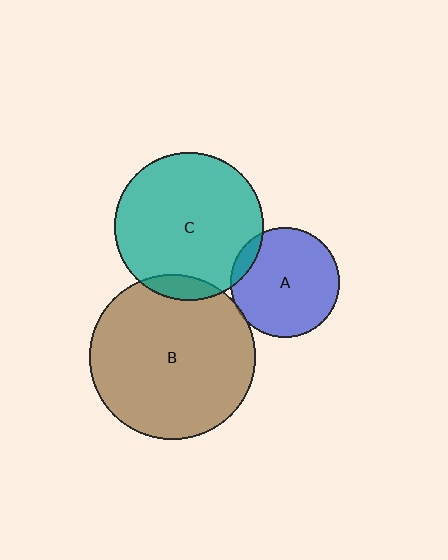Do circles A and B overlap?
Yes.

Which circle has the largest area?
Circle B (brown).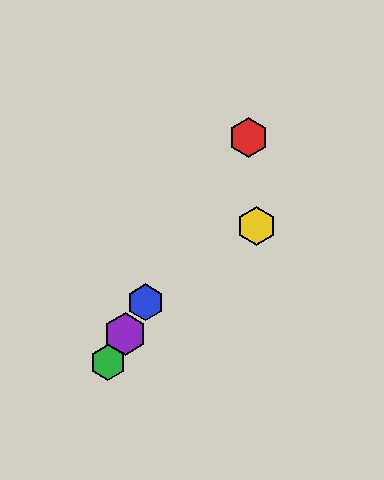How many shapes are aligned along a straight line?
4 shapes (the red hexagon, the blue hexagon, the green hexagon, the purple hexagon) are aligned along a straight line.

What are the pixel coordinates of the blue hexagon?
The blue hexagon is at (145, 302).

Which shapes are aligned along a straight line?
The red hexagon, the blue hexagon, the green hexagon, the purple hexagon are aligned along a straight line.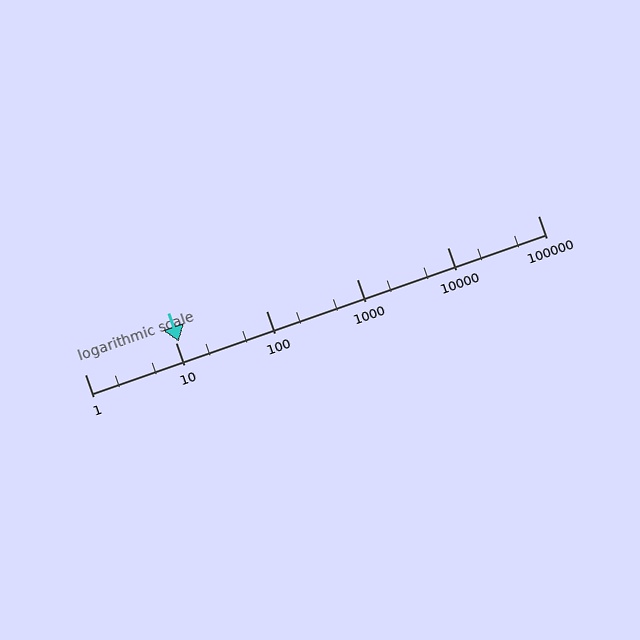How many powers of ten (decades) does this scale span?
The scale spans 5 decades, from 1 to 100000.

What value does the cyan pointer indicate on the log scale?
The pointer indicates approximately 11.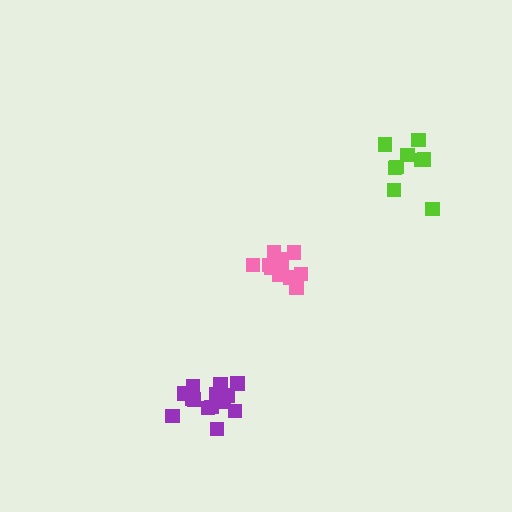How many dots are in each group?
Group 1: 12 dots, Group 2: 15 dots, Group 3: 9 dots (36 total).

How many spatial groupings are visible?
There are 3 spatial groupings.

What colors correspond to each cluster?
The clusters are colored: pink, purple, lime.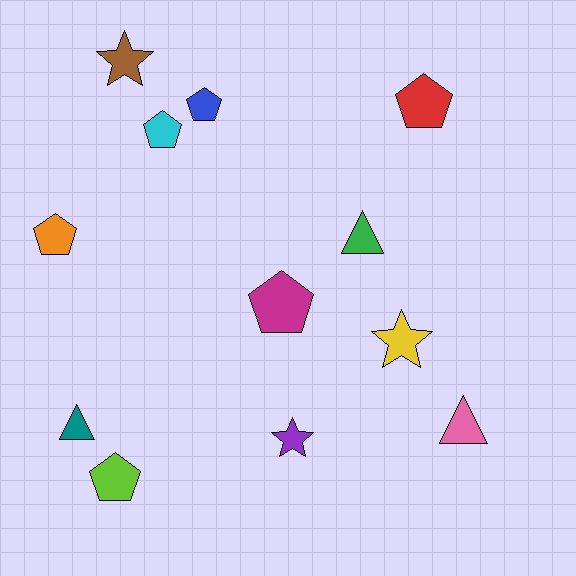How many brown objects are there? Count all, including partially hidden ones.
There is 1 brown object.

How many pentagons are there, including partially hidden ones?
There are 6 pentagons.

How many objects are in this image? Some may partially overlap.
There are 12 objects.